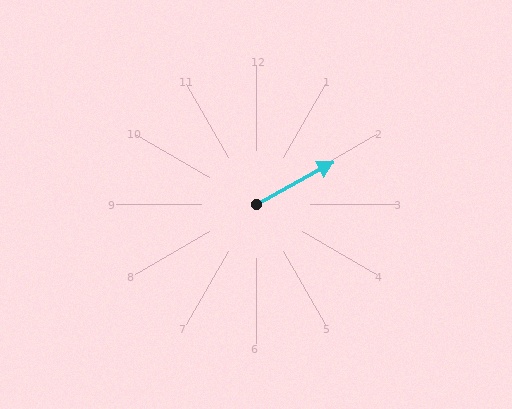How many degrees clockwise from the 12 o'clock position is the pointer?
Approximately 61 degrees.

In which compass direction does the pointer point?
Northeast.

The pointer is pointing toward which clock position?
Roughly 2 o'clock.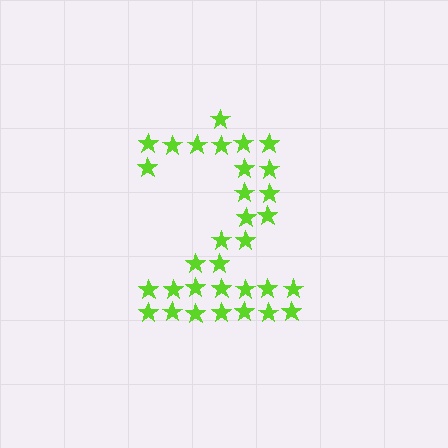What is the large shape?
The large shape is the digit 2.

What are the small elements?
The small elements are stars.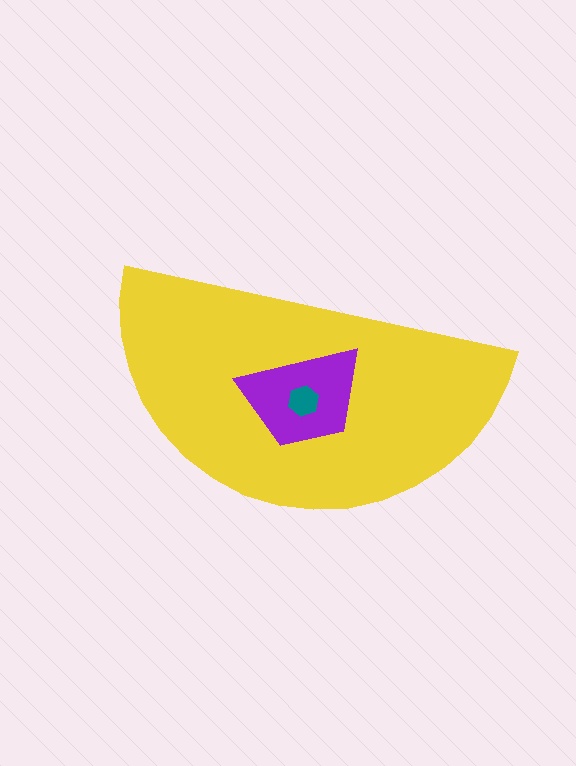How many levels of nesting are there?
3.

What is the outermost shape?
The yellow semicircle.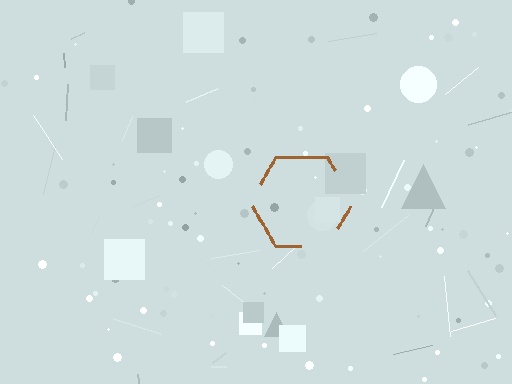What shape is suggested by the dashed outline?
The dashed outline suggests a hexagon.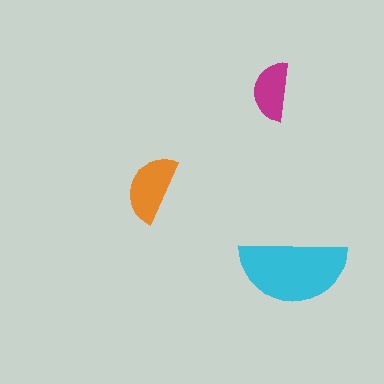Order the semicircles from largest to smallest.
the cyan one, the orange one, the magenta one.